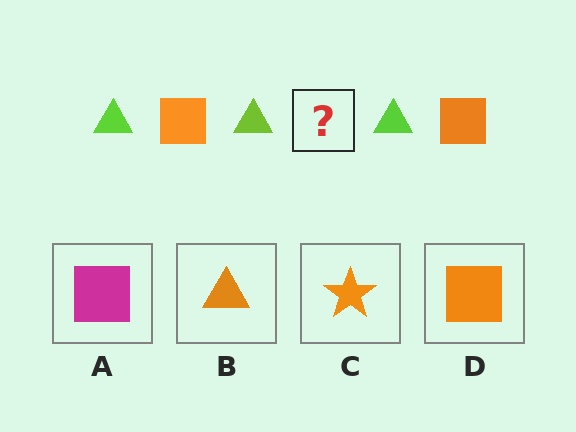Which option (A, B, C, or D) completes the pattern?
D.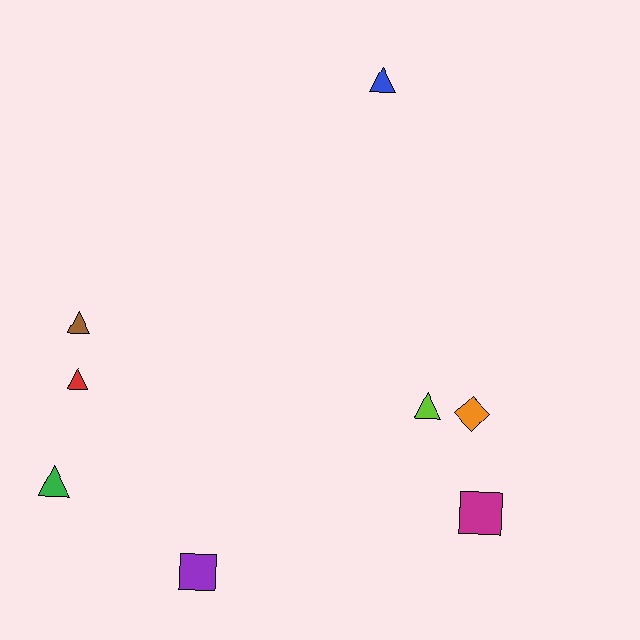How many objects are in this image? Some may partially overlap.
There are 8 objects.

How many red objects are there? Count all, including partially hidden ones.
There is 1 red object.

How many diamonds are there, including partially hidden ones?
There is 1 diamond.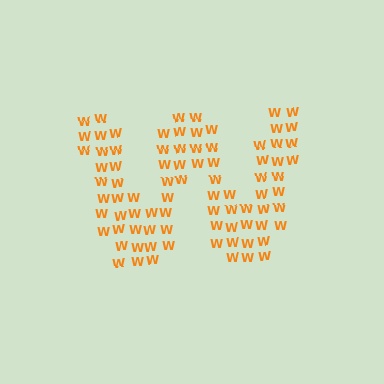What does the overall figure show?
The overall figure shows the letter W.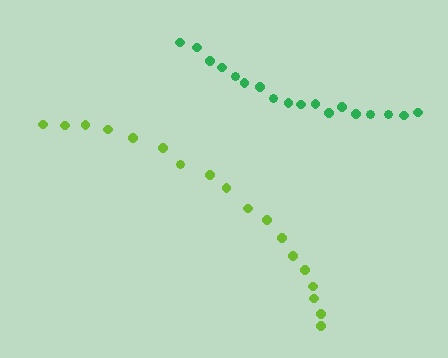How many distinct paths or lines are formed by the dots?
There are 2 distinct paths.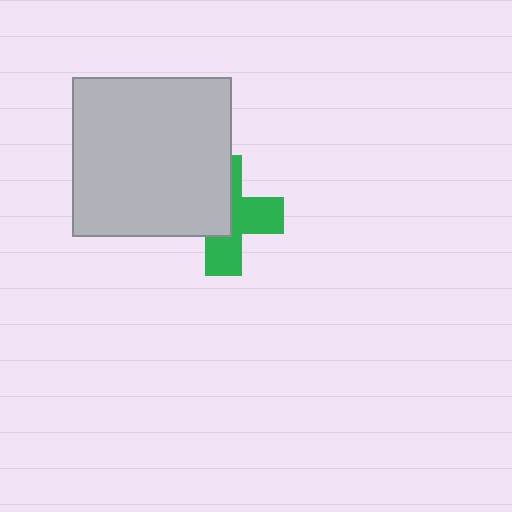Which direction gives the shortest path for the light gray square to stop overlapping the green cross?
Moving toward the upper-left gives the shortest separation.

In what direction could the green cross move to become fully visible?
The green cross could move toward the lower-right. That would shift it out from behind the light gray square entirely.